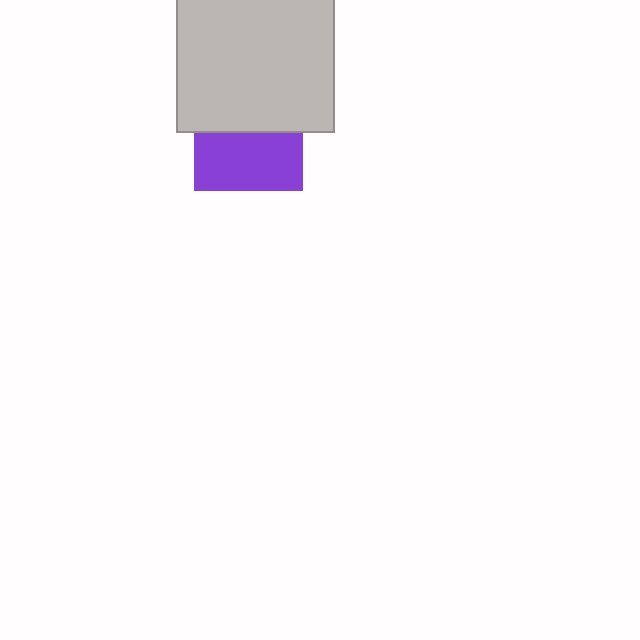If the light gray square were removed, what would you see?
You would see the complete purple square.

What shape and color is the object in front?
The object in front is a light gray square.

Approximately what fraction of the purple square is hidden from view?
Roughly 46% of the purple square is hidden behind the light gray square.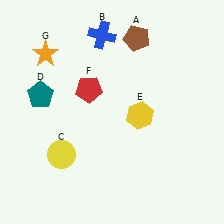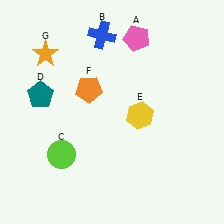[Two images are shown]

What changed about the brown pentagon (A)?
In Image 1, A is brown. In Image 2, it changed to pink.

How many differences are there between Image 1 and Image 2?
There are 3 differences between the two images.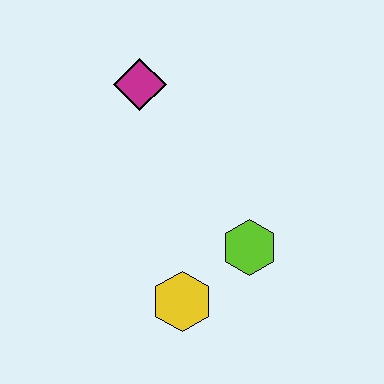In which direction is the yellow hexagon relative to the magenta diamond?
The yellow hexagon is below the magenta diamond.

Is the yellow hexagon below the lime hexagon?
Yes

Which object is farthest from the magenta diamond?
The yellow hexagon is farthest from the magenta diamond.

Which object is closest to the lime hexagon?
The yellow hexagon is closest to the lime hexagon.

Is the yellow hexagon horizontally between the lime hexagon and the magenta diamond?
Yes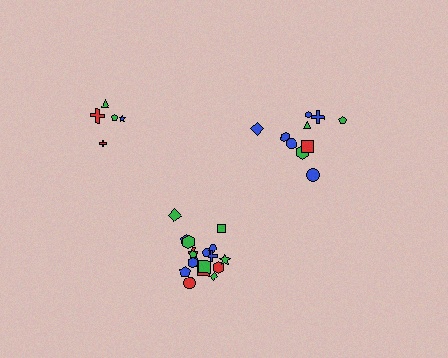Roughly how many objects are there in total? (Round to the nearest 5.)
Roughly 35 objects in total.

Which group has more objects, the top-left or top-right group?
The top-right group.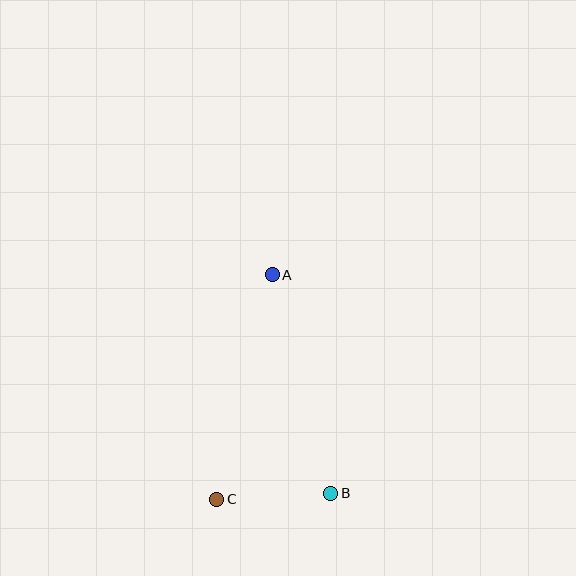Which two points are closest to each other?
Points B and C are closest to each other.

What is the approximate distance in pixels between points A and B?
The distance between A and B is approximately 226 pixels.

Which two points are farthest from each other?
Points A and C are farthest from each other.